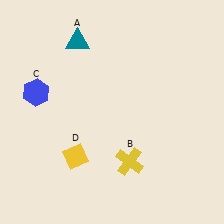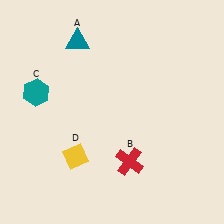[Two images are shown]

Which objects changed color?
B changed from yellow to red. C changed from blue to teal.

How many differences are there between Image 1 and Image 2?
There are 2 differences between the two images.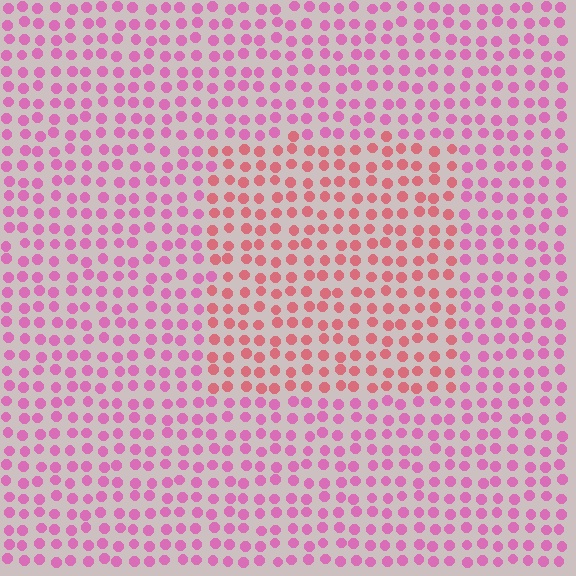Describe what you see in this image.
The image is filled with small pink elements in a uniform arrangement. A rectangle-shaped region is visible where the elements are tinted to a slightly different hue, forming a subtle color boundary.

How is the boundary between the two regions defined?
The boundary is defined purely by a slight shift in hue (about 34 degrees). Spacing, size, and orientation are identical on both sides.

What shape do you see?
I see a rectangle.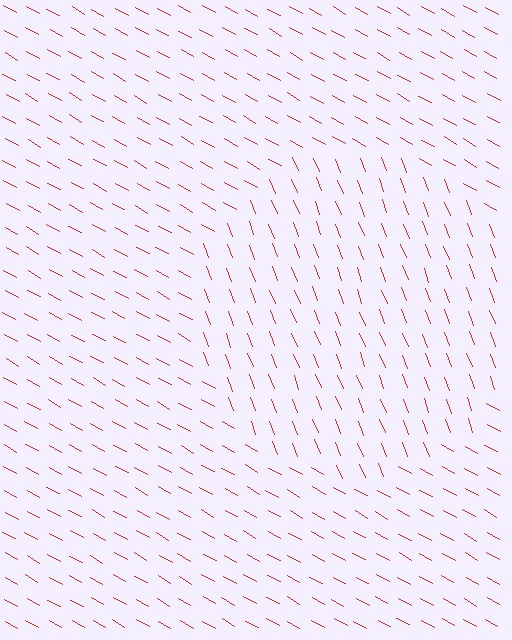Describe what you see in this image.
The image is filled with small red line segments. A circle region in the image has lines oriented differently from the surrounding lines, creating a visible texture boundary.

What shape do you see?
I see a circle.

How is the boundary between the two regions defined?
The boundary is defined purely by a change in line orientation (approximately 40 degrees difference). All lines are the same color and thickness.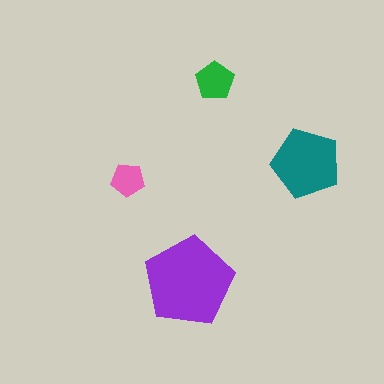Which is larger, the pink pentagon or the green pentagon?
The green one.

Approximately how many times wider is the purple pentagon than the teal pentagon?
About 1.5 times wider.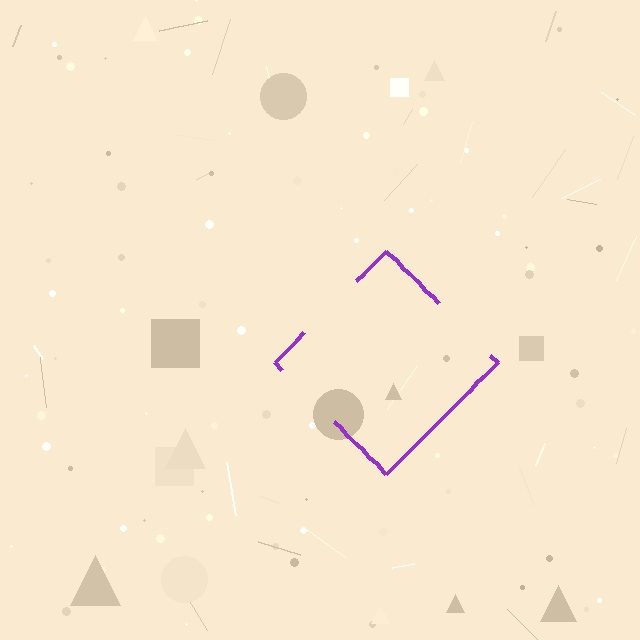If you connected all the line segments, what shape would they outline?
They would outline a diamond.